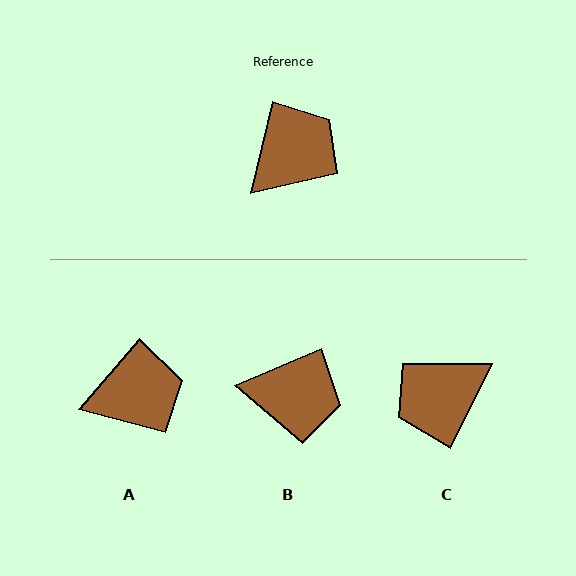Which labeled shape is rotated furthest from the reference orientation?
C, about 167 degrees away.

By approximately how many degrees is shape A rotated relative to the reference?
Approximately 27 degrees clockwise.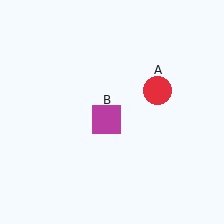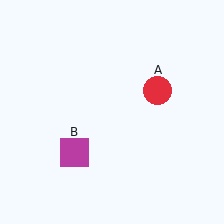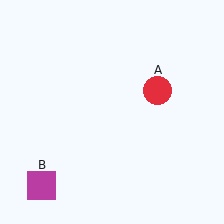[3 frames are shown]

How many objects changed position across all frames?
1 object changed position: magenta square (object B).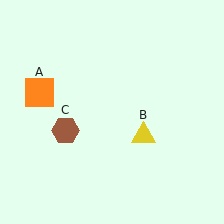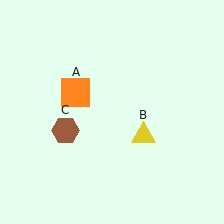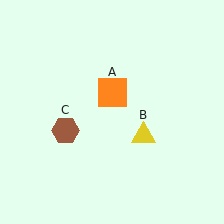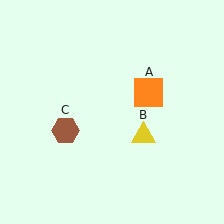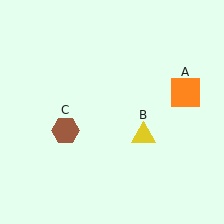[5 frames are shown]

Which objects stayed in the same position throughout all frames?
Yellow triangle (object B) and brown hexagon (object C) remained stationary.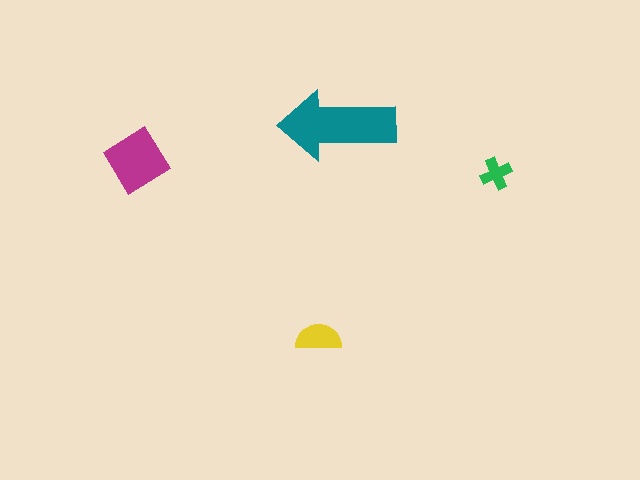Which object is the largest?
The teal arrow.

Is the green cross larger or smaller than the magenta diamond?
Smaller.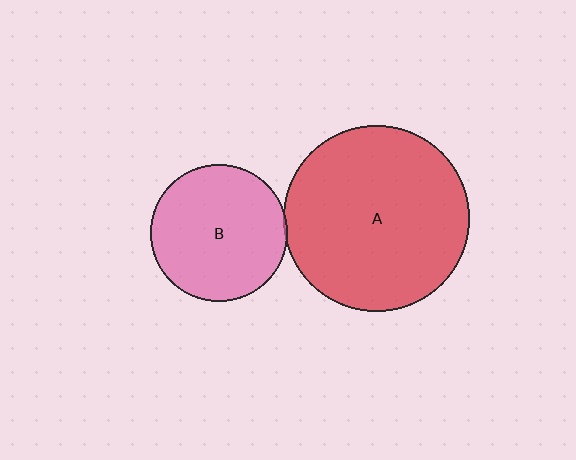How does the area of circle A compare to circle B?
Approximately 1.8 times.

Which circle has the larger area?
Circle A (red).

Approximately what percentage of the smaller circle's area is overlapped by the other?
Approximately 5%.